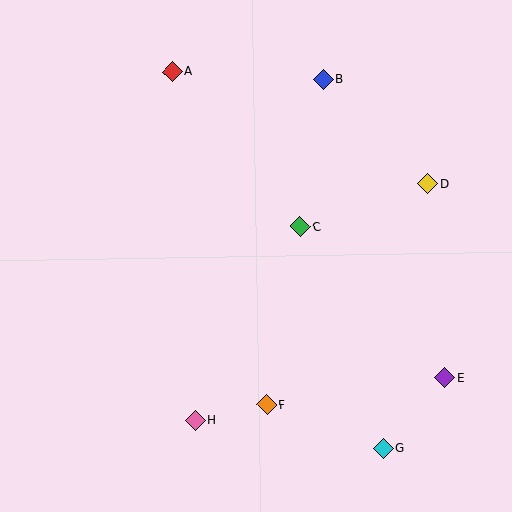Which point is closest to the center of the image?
Point C at (300, 227) is closest to the center.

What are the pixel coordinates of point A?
Point A is at (172, 72).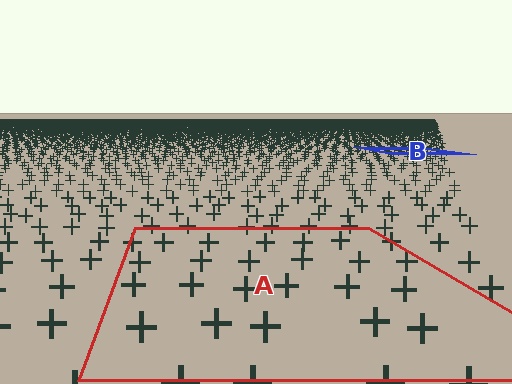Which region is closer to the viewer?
Region A is closer. The texture elements there are larger and more spread out.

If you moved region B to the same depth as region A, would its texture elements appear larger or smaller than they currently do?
They would appear larger. At a closer depth, the same texture elements are projected at a bigger on-screen size.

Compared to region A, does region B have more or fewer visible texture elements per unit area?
Region B has more texture elements per unit area — they are packed more densely because it is farther away.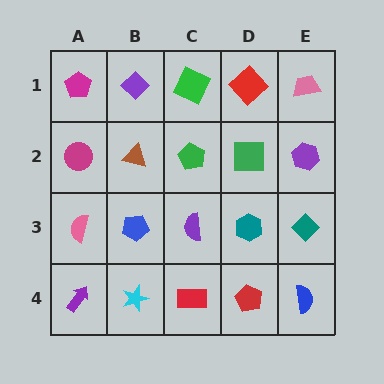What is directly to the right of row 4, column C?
A red pentagon.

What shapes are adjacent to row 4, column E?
A teal diamond (row 3, column E), a red pentagon (row 4, column D).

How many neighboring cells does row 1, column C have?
3.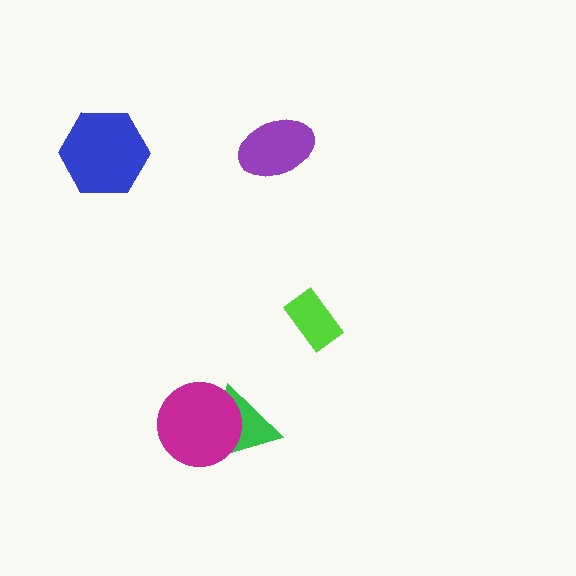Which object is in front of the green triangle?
The magenta circle is in front of the green triangle.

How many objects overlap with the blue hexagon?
0 objects overlap with the blue hexagon.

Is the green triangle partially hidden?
Yes, it is partially covered by another shape.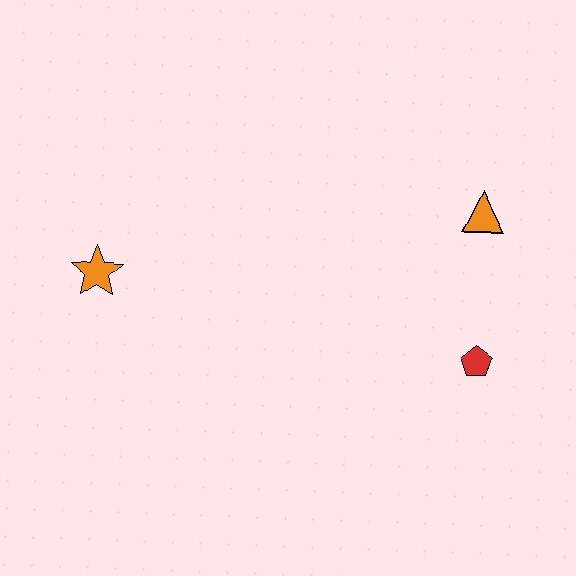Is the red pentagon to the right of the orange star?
Yes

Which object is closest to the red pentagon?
The orange triangle is closest to the red pentagon.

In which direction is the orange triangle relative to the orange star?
The orange triangle is to the right of the orange star.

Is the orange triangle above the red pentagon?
Yes